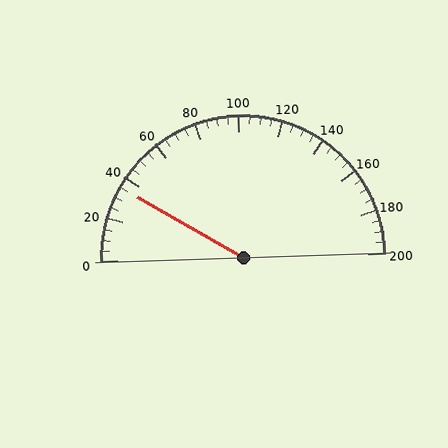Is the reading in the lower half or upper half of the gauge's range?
The reading is in the lower half of the range (0 to 200).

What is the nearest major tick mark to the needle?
The nearest major tick mark is 40.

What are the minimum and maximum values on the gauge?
The gauge ranges from 0 to 200.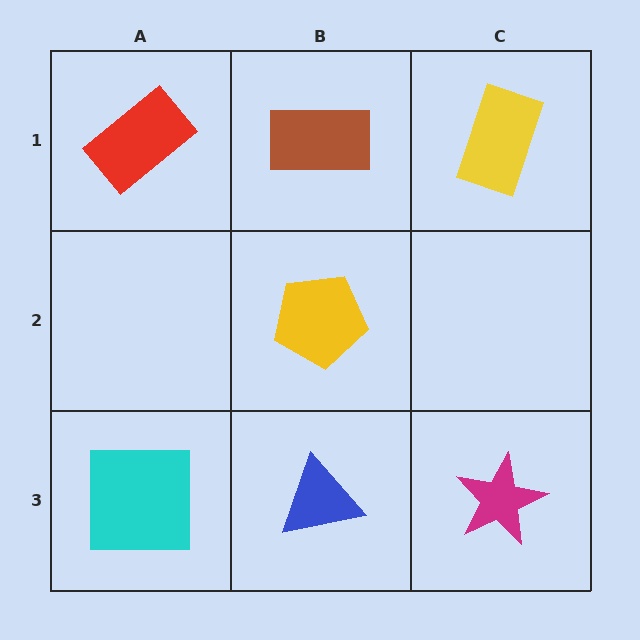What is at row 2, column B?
A yellow pentagon.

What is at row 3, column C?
A magenta star.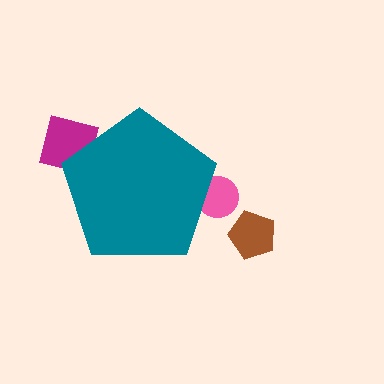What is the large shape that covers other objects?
A teal pentagon.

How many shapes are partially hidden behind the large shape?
2 shapes are partially hidden.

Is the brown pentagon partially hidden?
No, the brown pentagon is fully visible.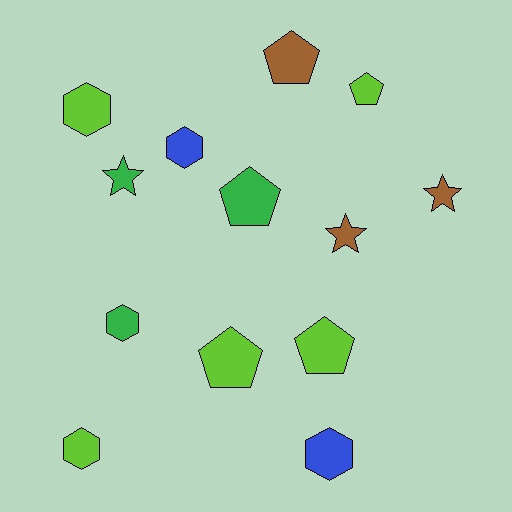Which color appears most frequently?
Lime, with 5 objects.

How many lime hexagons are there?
There are 2 lime hexagons.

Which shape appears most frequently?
Pentagon, with 5 objects.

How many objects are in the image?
There are 13 objects.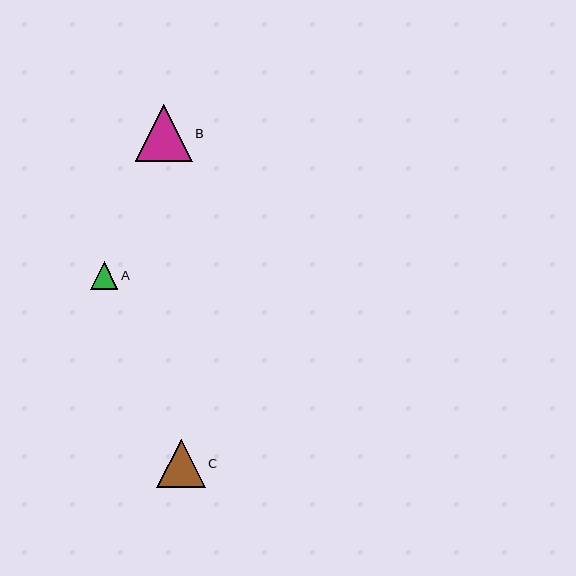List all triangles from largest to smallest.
From largest to smallest: B, C, A.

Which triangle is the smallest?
Triangle A is the smallest with a size of approximately 27 pixels.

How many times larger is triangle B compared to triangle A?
Triangle B is approximately 2.1 times the size of triangle A.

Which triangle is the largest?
Triangle B is the largest with a size of approximately 57 pixels.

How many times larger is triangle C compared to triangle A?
Triangle C is approximately 1.8 times the size of triangle A.